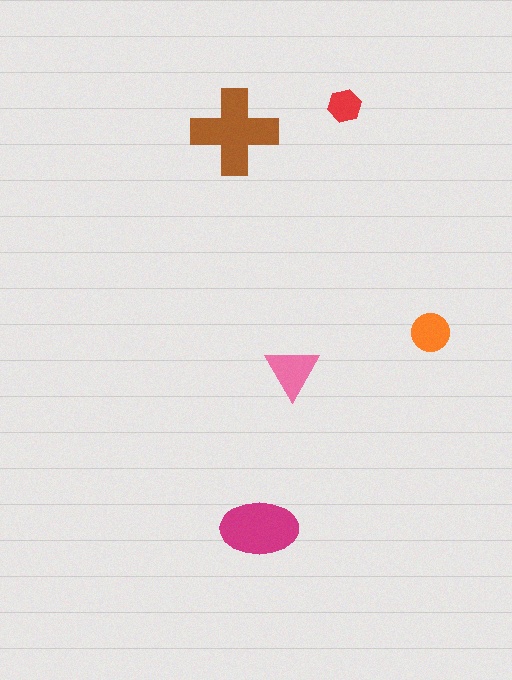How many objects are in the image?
There are 5 objects in the image.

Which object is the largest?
The brown cross.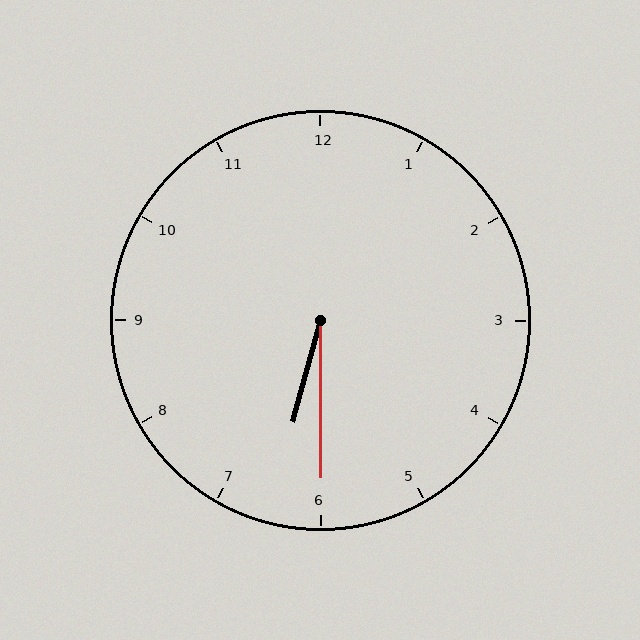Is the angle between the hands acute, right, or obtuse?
It is acute.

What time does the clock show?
6:30.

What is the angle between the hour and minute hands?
Approximately 15 degrees.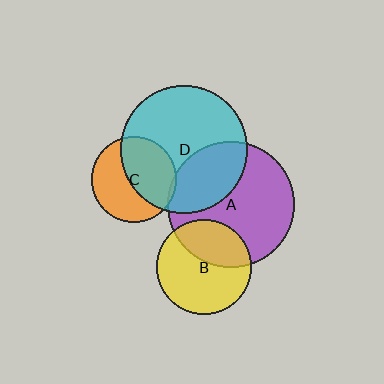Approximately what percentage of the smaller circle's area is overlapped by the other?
Approximately 50%.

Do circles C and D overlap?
Yes.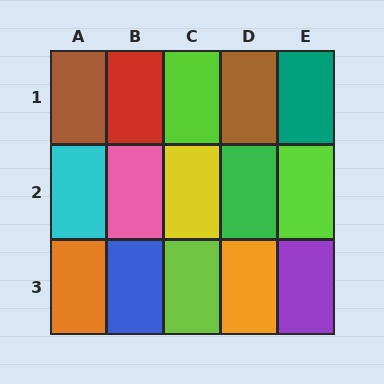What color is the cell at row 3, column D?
Orange.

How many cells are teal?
1 cell is teal.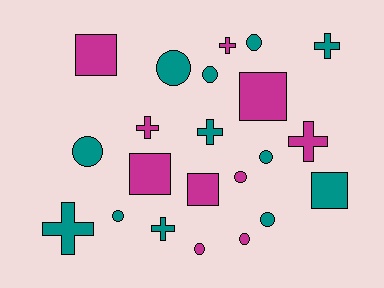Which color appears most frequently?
Teal, with 12 objects.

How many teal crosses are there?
There are 4 teal crosses.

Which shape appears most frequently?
Circle, with 10 objects.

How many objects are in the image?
There are 22 objects.